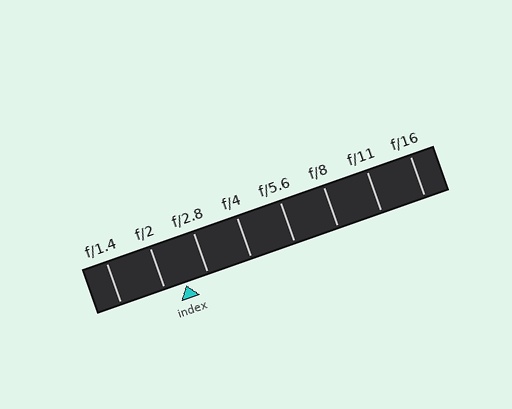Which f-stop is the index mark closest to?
The index mark is closest to f/2.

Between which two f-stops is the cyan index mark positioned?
The index mark is between f/2 and f/2.8.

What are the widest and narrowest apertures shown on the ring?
The widest aperture shown is f/1.4 and the narrowest is f/16.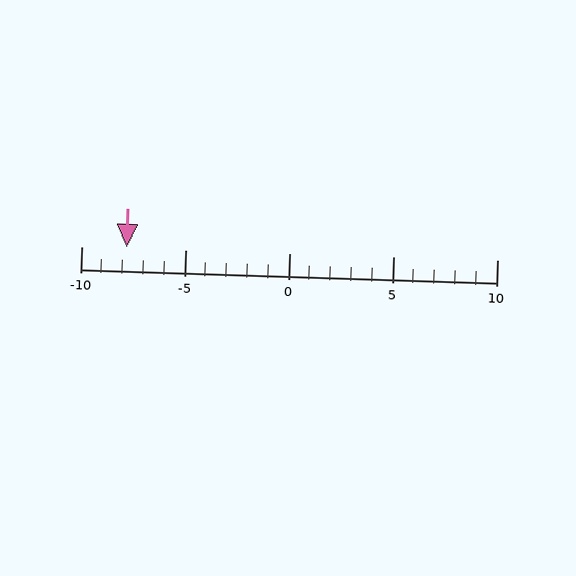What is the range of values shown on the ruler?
The ruler shows values from -10 to 10.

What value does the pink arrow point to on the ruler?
The pink arrow points to approximately -8.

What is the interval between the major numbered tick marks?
The major tick marks are spaced 5 units apart.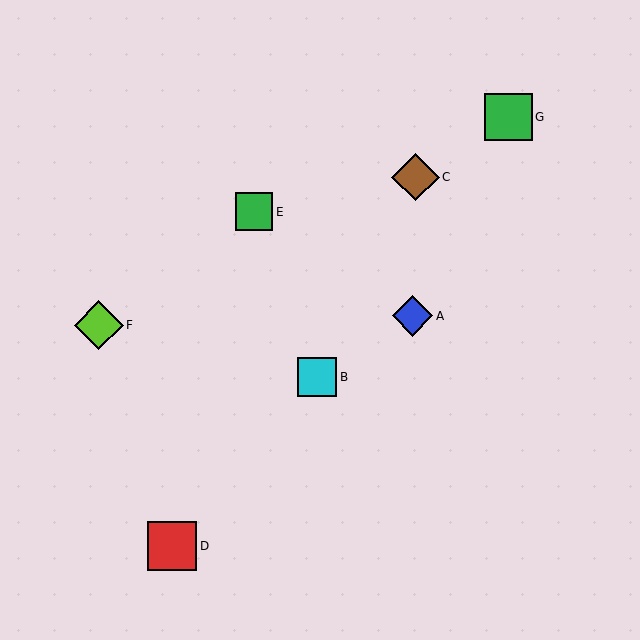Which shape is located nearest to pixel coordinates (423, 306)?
The blue diamond (labeled A) at (412, 316) is nearest to that location.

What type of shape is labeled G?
Shape G is a green square.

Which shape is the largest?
The red square (labeled D) is the largest.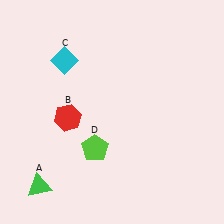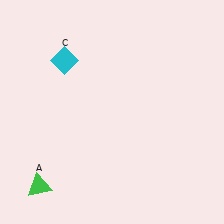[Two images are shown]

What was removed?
The red hexagon (B), the lime pentagon (D) were removed in Image 2.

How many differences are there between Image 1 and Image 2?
There are 2 differences between the two images.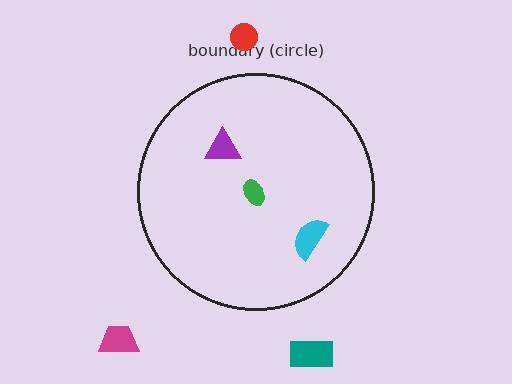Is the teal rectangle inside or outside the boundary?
Outside.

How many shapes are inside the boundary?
3 inside, 3 outside.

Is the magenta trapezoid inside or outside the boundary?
Outside.